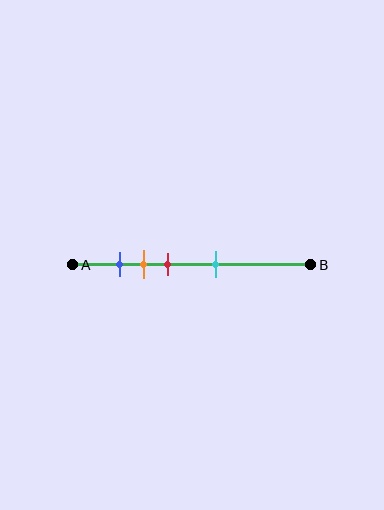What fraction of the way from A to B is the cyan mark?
The cyan mark is approximately 60% (0.6) of the way from A to B.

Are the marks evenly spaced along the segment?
No, the marks are not evenly spaced.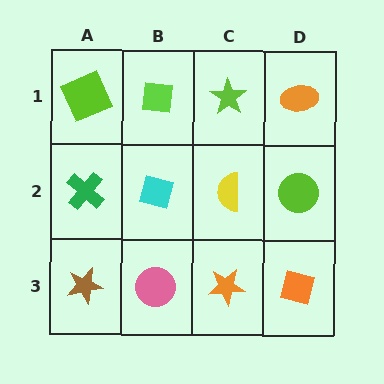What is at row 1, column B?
A lime square.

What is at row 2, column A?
A green cross.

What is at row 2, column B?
A cyan square.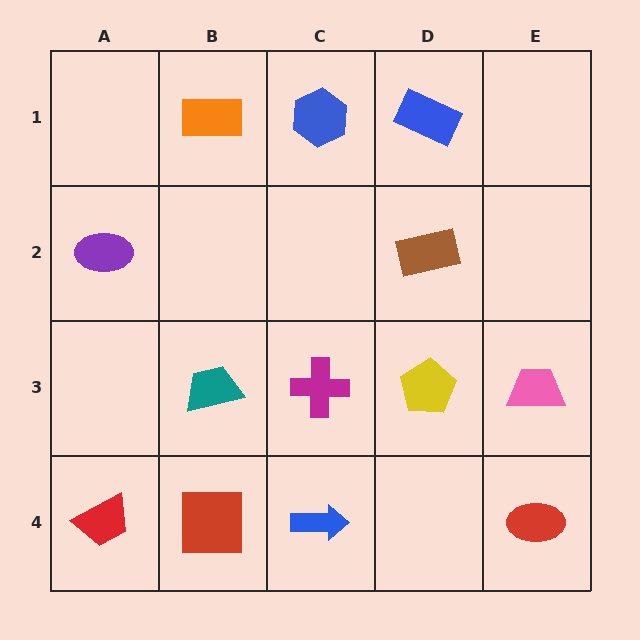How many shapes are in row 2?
2 shapes.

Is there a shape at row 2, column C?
No, that cell is empty.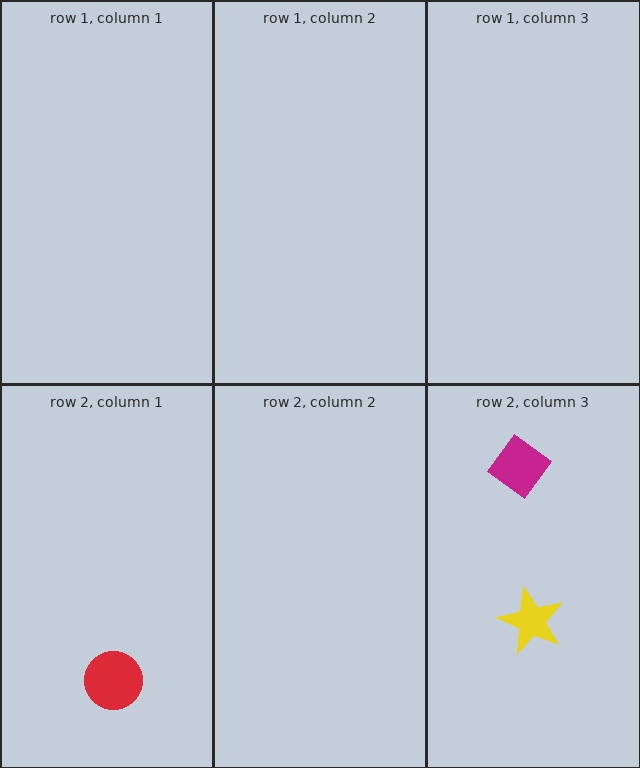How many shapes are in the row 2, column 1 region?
1.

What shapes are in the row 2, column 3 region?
The yellow star, the magenta diamond.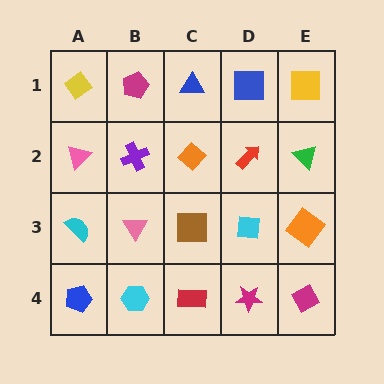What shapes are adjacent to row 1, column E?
A green triangle (row 2, column E), a blue square (row 1, column D).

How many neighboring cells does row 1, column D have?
3.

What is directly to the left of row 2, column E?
A red arrow.